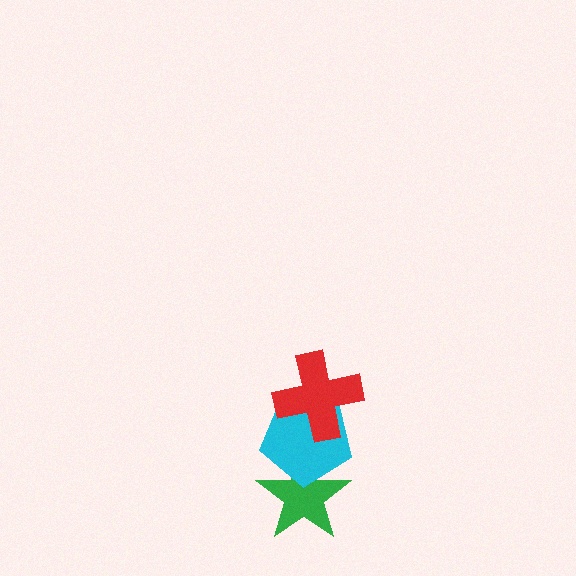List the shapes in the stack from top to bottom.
From top to bottom: the red cross, the cyan pentagon, the green star.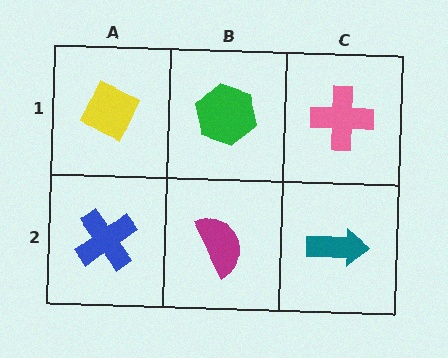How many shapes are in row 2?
3 shapes.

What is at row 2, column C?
A teal arrow.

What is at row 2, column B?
A magenta semicircle.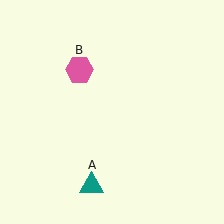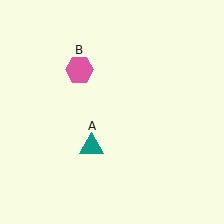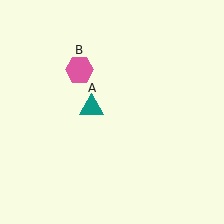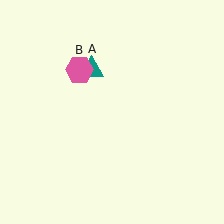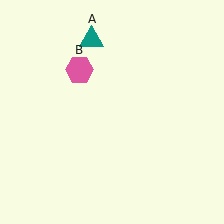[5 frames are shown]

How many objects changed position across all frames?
1 object changed position: teal triangle (object A).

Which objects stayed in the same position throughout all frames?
Pink hexagon (object B) remained stationary.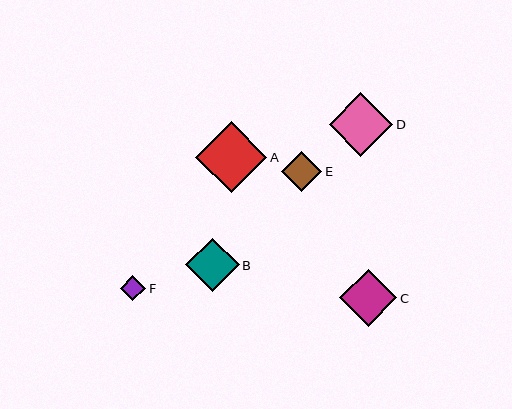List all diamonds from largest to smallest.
From largest to smallest: A, D, C, B, E, F.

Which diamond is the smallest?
Diamond F is the smallest with a size of approximately 25 pixels.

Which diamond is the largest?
Diamond A is the largest with a size of approximately 71 pixels.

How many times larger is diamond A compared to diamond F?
Diamond A is approximately 2.8 times the size of diamond F.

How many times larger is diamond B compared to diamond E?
Diamond B is approximately 1.3 times the size of diamond E.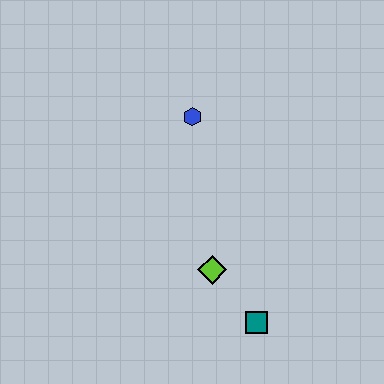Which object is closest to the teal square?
The lime diamond is closest to the teal square.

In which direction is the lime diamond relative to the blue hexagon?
The lime diamond is below the blue hexagon.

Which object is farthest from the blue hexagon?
The teal square is farthest from the blue hexagon.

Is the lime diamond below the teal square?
No